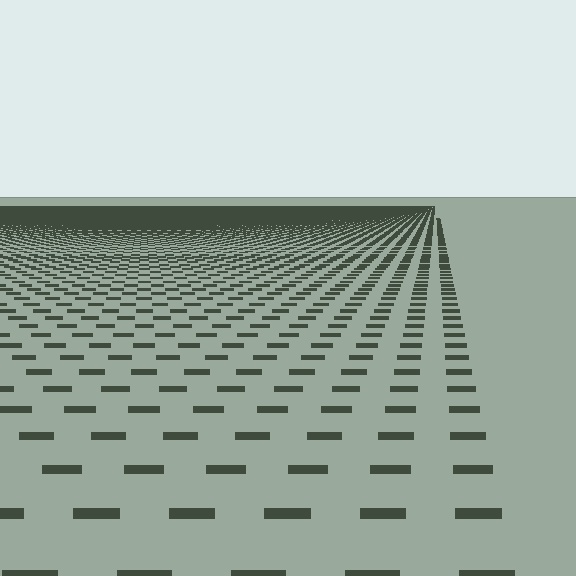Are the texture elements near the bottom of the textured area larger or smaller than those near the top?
Larger. Near the bottom, elements are closer to the viewer and appear at a bigger on-screen size.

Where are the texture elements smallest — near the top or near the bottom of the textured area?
Near the top.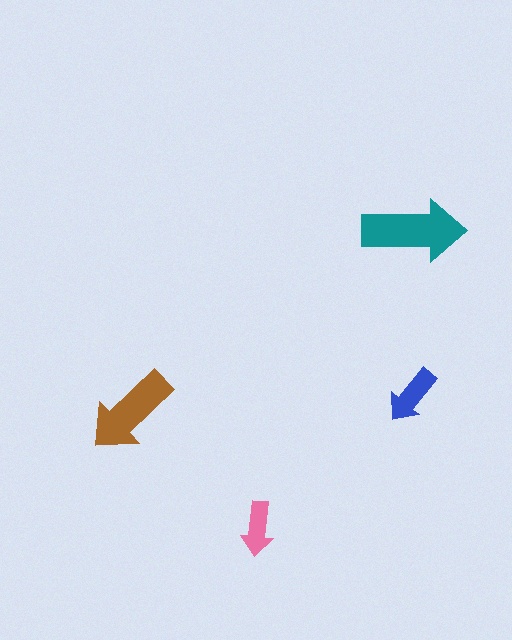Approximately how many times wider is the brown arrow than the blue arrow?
About 1.5 times wider.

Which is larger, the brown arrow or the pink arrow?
The brown one.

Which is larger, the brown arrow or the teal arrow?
The teal one.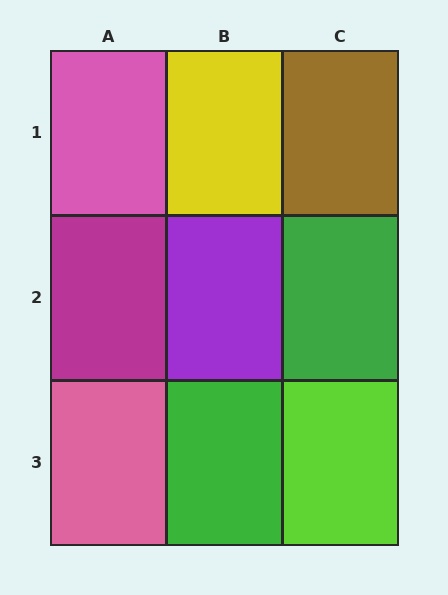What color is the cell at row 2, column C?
Green.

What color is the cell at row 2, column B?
Purple.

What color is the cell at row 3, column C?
Lime.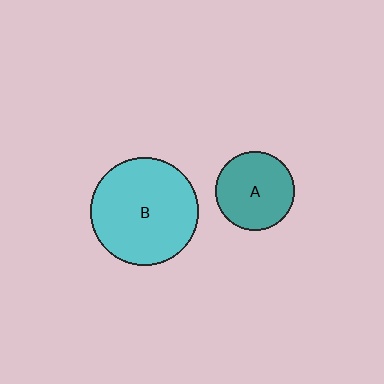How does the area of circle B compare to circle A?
Approximately 1.9 times.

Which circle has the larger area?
Circle B (cyan).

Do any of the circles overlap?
No, none of the circles overlap.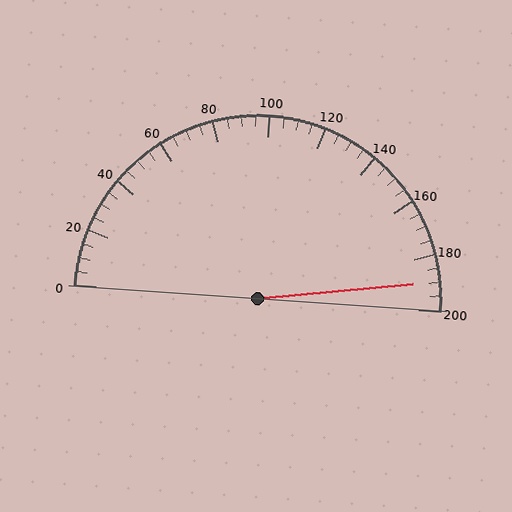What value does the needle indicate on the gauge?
The needle indicates approximately 190.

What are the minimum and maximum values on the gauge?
The gauge ranges from 0 to 200.